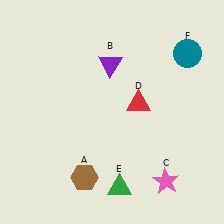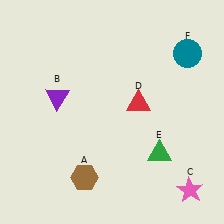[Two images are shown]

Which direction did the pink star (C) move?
The pink star (C) moved right.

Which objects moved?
The objects that moved are: the purple triangle (B), the pink star (C), the green triangle (E).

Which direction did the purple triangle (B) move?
The purple triangle (B) moved left.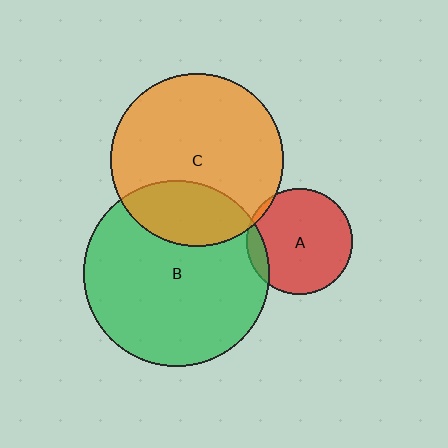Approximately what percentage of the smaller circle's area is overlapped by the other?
Approximately 25%.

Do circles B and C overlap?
Yes.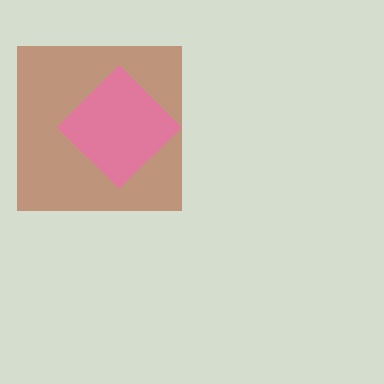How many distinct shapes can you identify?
There are 2 distinct shapes: a brown square, a pink diamond.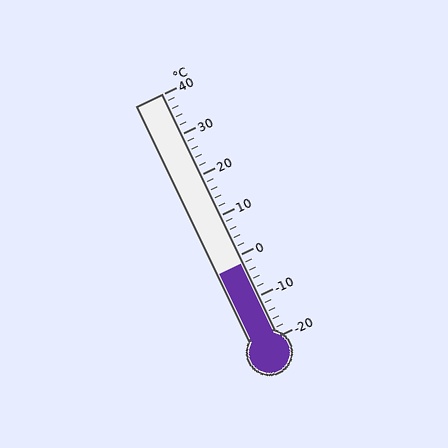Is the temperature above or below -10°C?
The temperature is above -10°C.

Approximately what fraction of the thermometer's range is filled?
The thermometer is filled to approximately 30% of its range.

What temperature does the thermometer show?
The thermometer shows approximately -2°C.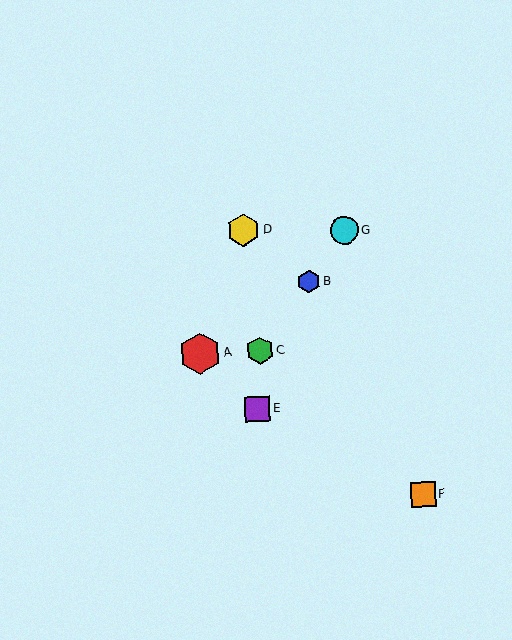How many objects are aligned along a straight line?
3 objects (B, C, G) are aligned along a straight line.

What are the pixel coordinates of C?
Object C is at (260, 351).